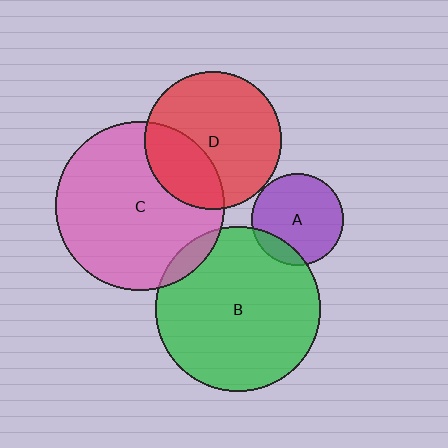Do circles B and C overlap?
Yes.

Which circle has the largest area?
Circle C (pink).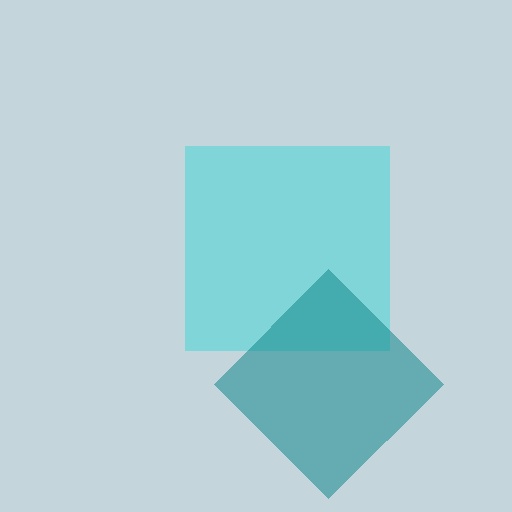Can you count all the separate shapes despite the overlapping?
Yes, there are 2 separate shapes.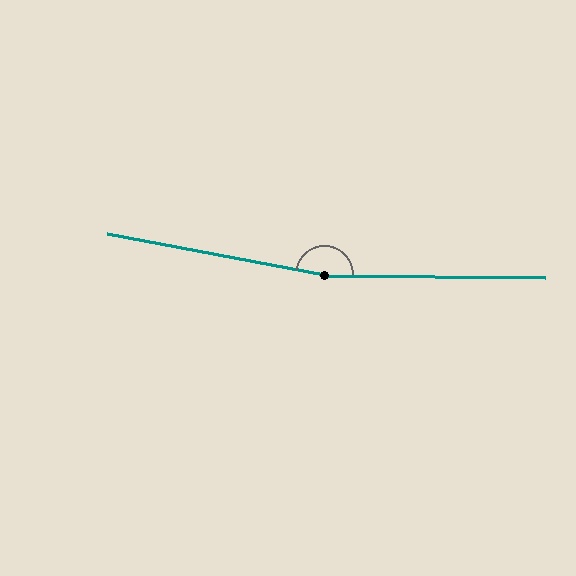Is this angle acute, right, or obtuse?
It is obtuse.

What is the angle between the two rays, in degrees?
Approximately 170 degrees.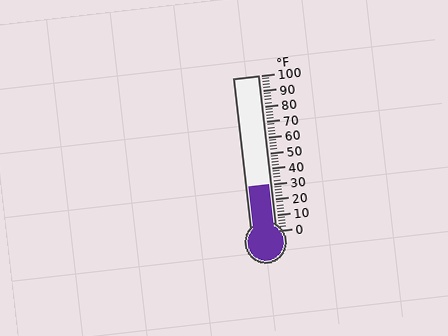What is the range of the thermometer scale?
The thermometer scale ranges from 0°F to 100°F.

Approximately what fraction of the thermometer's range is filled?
The thermometer is filled to approximately 30% of its range.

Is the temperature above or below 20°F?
The temperature is above 20°F.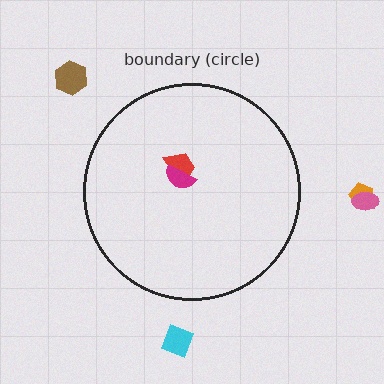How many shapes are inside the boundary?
2 inside, 4 outside.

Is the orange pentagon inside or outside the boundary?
Outside.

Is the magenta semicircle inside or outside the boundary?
Inside.